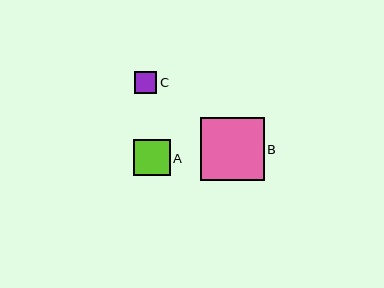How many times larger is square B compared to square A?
Square B is approximately 1.8 times the size of square A.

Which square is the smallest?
Square C is the smallest with a size of approximately 23 pixels.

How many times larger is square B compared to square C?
Square B is approximately 2.8 times the size of square C.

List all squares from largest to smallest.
From largest to smallest: B, A, C.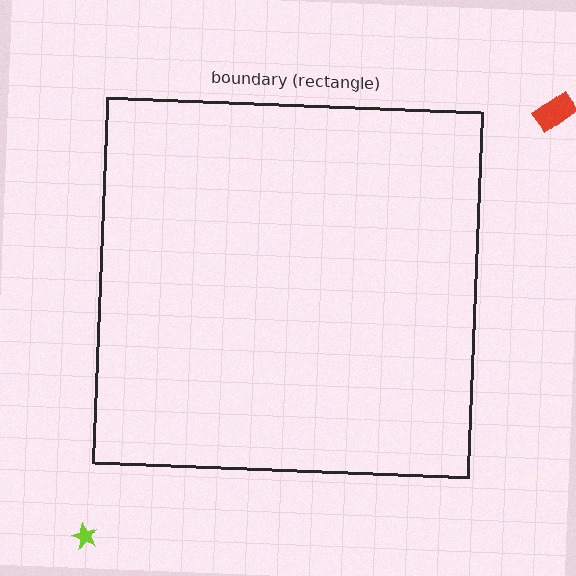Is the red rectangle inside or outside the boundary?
Outside.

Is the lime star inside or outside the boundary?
Outside.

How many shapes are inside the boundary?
0 inside, 2 outside.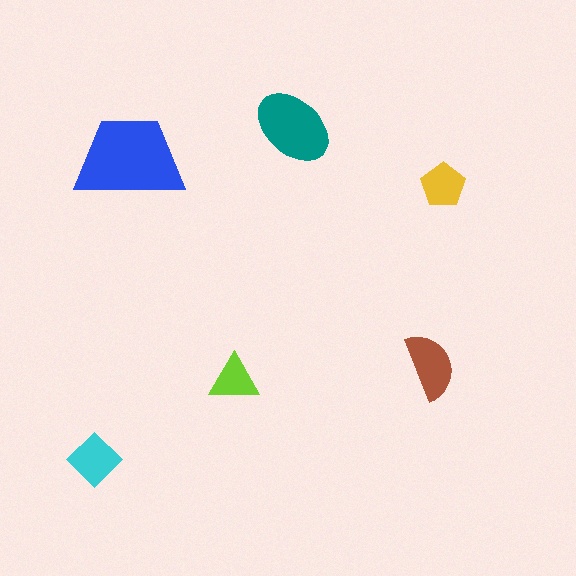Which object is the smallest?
The lime triangle.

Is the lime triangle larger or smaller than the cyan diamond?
Smaller.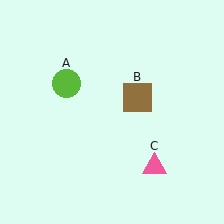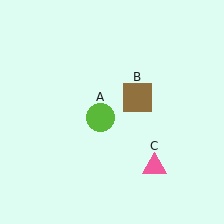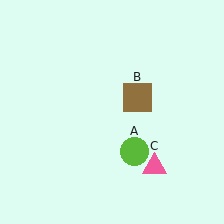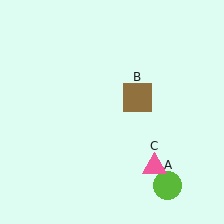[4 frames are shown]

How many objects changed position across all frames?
1 object changed position: lime circle (object A).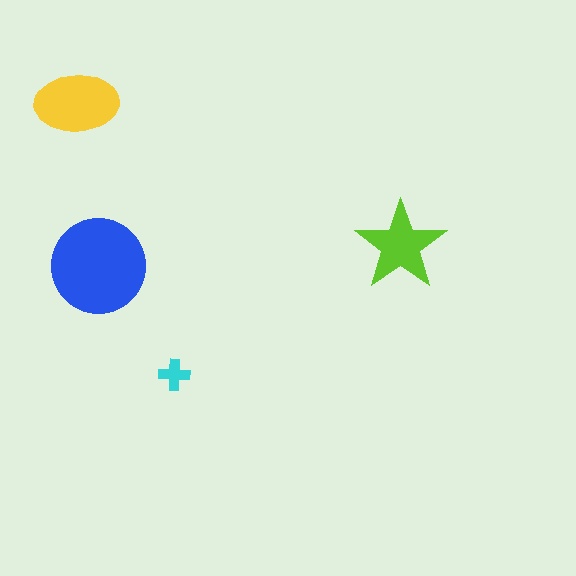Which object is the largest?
The blue circle.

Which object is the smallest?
The cyan cross.